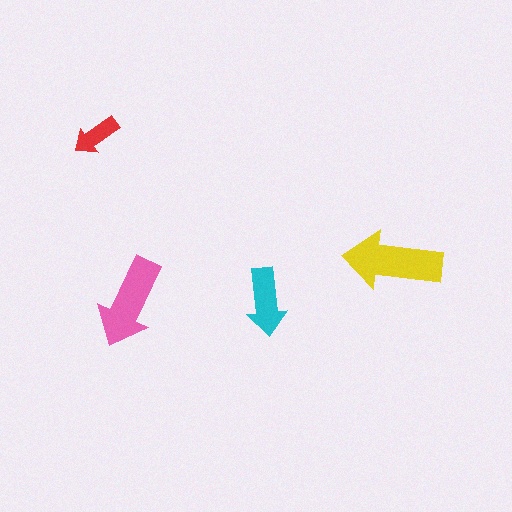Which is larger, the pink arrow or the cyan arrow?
The pink one.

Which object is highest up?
The red arrow is topmost.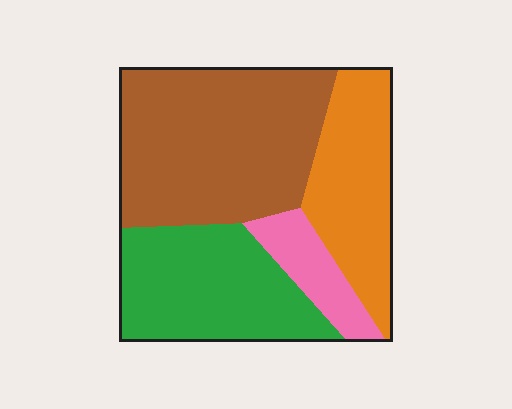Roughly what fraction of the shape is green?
Green covers roughly 25% of the shape.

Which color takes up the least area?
Pink, at roughly 10%.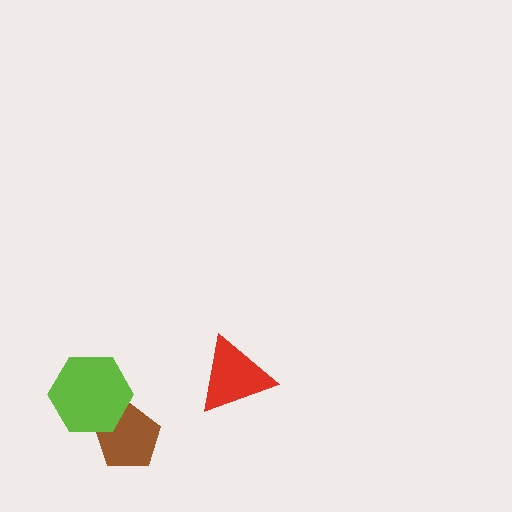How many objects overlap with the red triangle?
0 objects overlap with the red triangle.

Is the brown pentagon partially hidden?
Yes, it is partially covered by another shape.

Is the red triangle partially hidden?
No, no other shape covers it.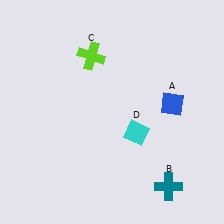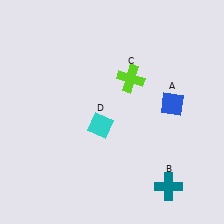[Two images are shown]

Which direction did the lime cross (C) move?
The lime cross (C) moved right.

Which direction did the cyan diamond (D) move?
The cyan diamond (D) moved left.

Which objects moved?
The objects that moved are: the lime cross (C), the cyan diamond (D).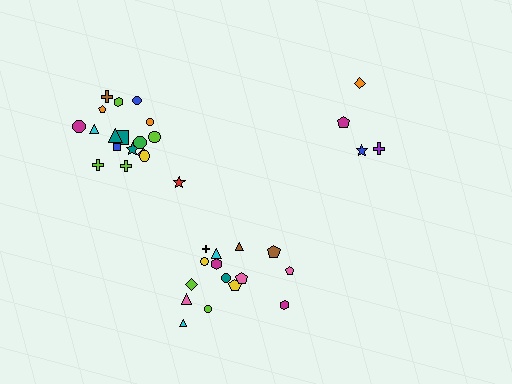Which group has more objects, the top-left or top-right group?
The top-left group.